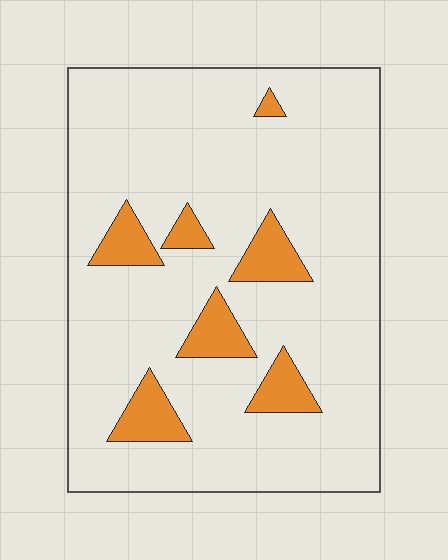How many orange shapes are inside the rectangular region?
7.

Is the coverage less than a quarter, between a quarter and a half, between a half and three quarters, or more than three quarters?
Less than a quarter.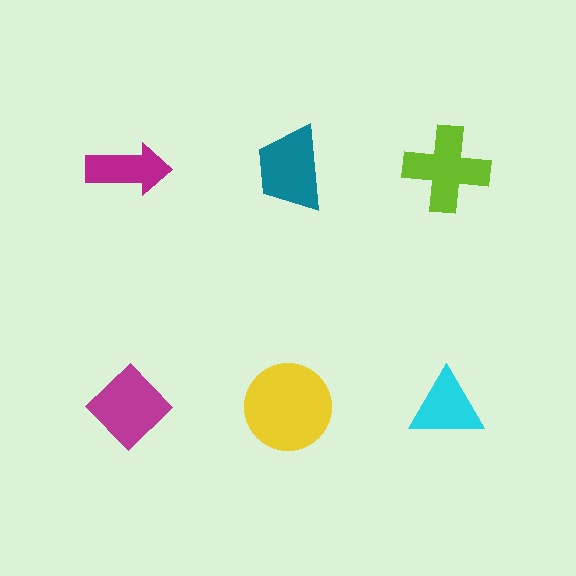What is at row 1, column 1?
A magenta arrow.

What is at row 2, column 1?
A magenta diamond.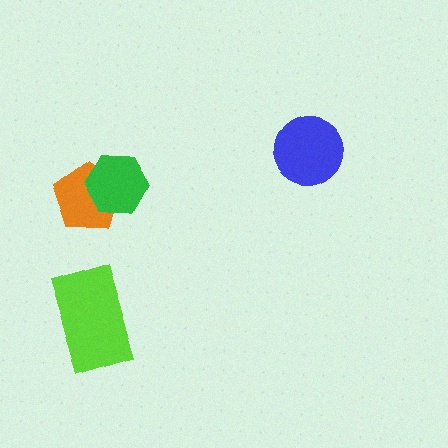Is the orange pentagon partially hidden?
Yes, it is partially covered by another shape.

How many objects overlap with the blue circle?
0 objects overlap with the blue circle.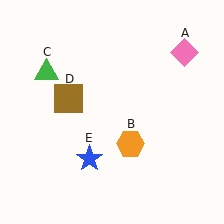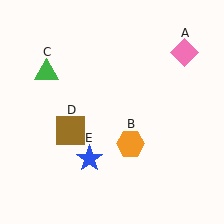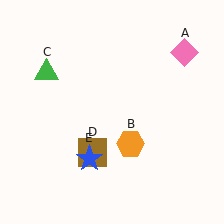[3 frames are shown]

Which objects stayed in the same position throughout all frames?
Pink diamond (object A) and orange hexagon (object B) and green triangle (object C) and blue star (object E) remained stationary.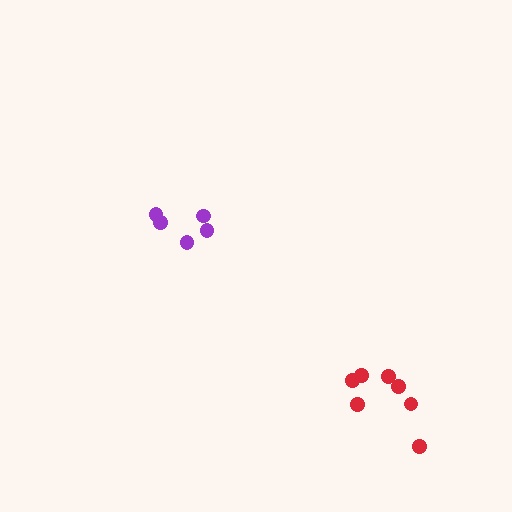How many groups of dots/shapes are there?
There are 2 groups.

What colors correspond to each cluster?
The clusters are colored: red, purple.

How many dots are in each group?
Group 1: 7 dots, Group 2: 5 dots (12 total).